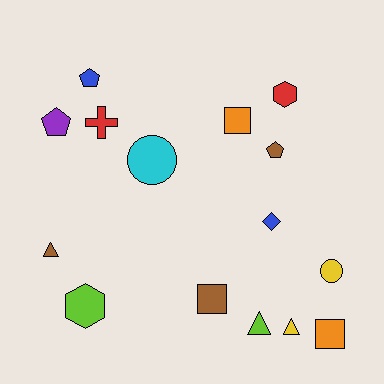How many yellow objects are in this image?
There are 2 yellow objects.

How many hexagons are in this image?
There are 2 hexagons.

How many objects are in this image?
There are 15 objects.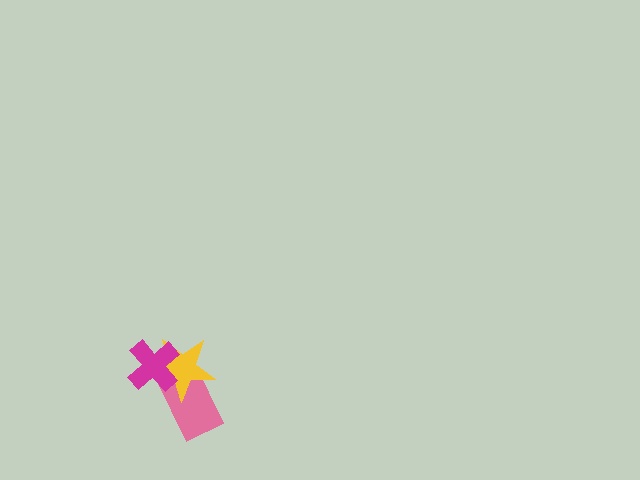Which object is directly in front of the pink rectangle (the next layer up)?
The yellow star is directly in front of the pink rectangle.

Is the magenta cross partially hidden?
No, no other shape covers it.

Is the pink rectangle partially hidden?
Yes, it is partially covered by another shape.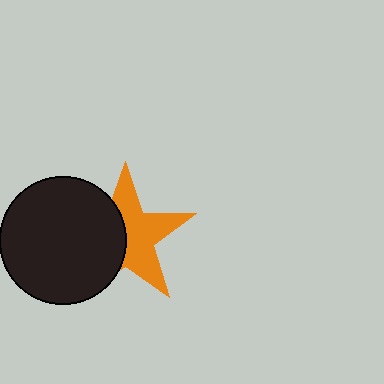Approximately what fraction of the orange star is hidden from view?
Roughly 44% of the orange star is hidden behind the black circle.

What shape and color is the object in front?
The object in front is a black circle.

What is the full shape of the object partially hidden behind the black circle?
The partially hidden object is an orange star.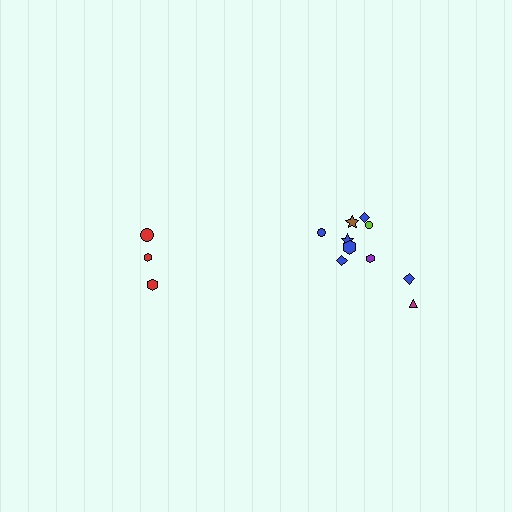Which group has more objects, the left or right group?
The right group.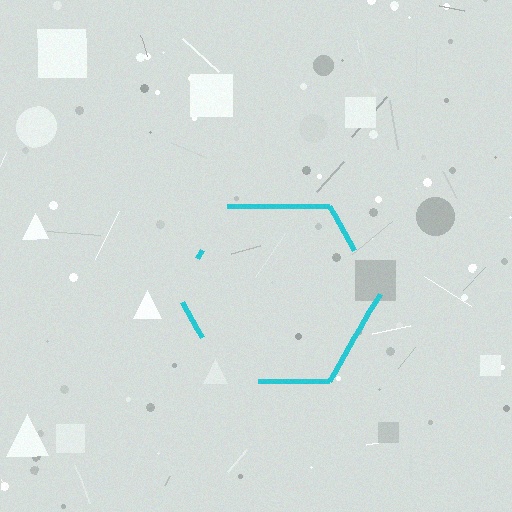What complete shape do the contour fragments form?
The contour fragments form a hexagon.